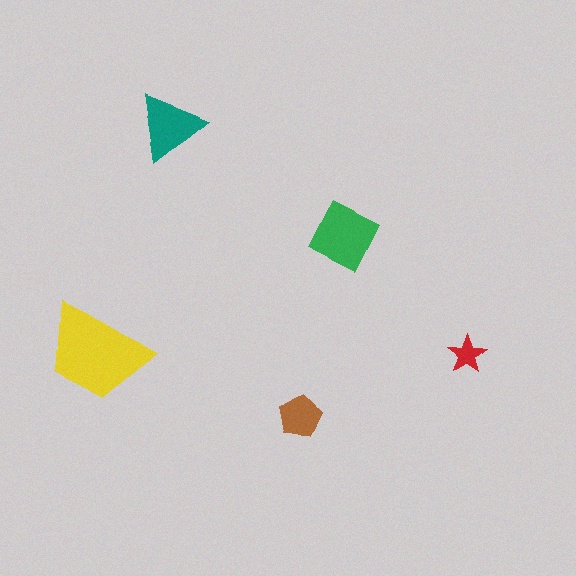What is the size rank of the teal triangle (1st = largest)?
3rd.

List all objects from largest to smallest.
The yellow trapezoid, the green square, the teal triangle, the brown pentagon, the red star.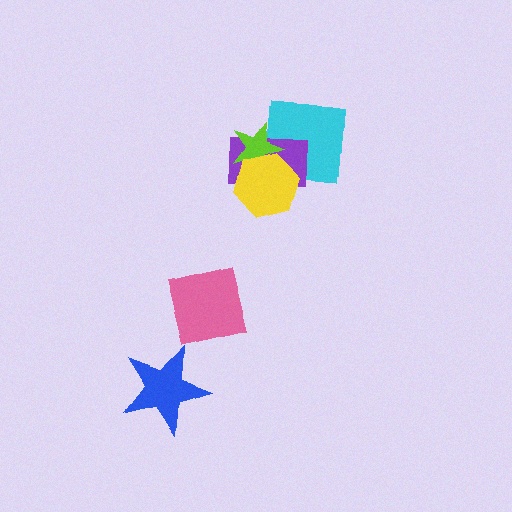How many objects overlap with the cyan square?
3 objects overlap with the cyan square.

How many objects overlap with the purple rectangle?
3 objects overlap with the purple rectangle.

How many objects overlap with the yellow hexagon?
3 objects overlap with the yellow hexagon.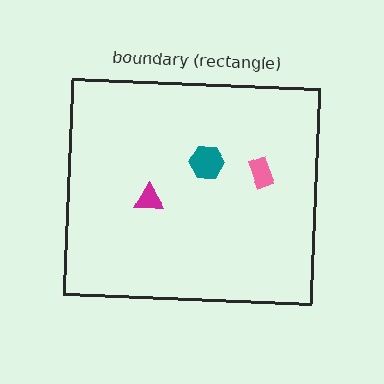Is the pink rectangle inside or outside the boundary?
Inside.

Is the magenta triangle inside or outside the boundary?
Inside.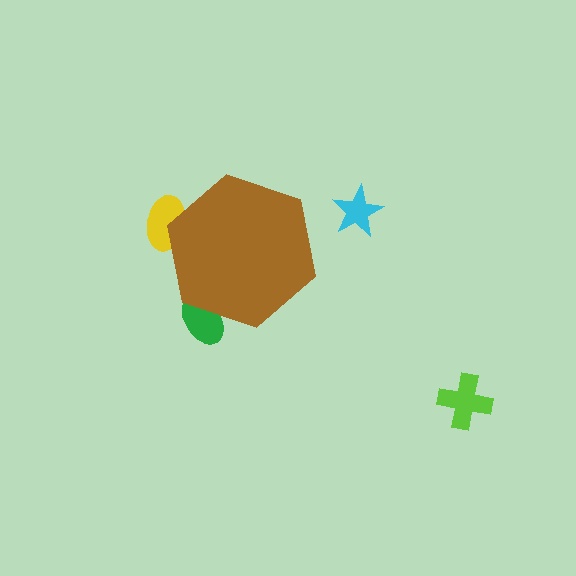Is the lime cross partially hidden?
No, the lime cross is fully visible.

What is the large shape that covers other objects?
A brown hexagon.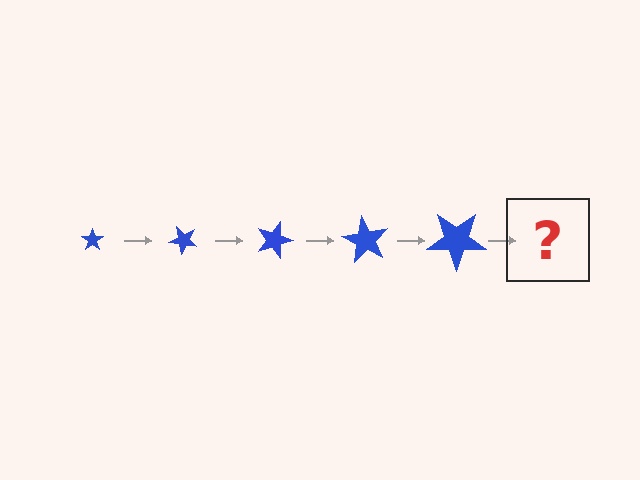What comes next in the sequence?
The next element should be a star, larger than the previous one and rotated 225 degrees from the start.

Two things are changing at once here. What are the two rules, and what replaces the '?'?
The two rules are that the star grows larger each step and it rotates 45 degrees each step. The '?' should be a star, larger than the previous one and rotated 225 degrees from the start.